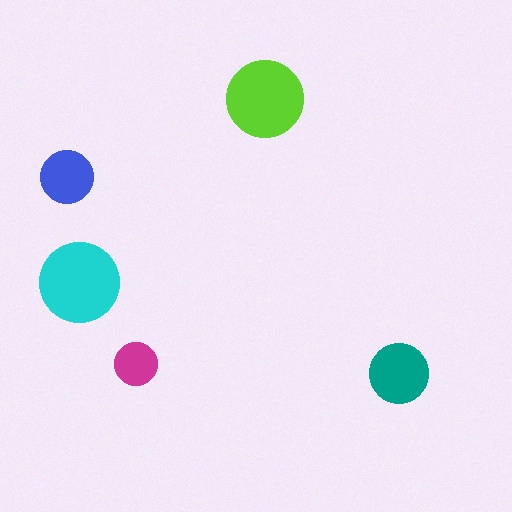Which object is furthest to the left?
The blue circle is leftmost.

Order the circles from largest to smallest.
the cyan one, the lime one, the teal one, the blue one, the magenta one.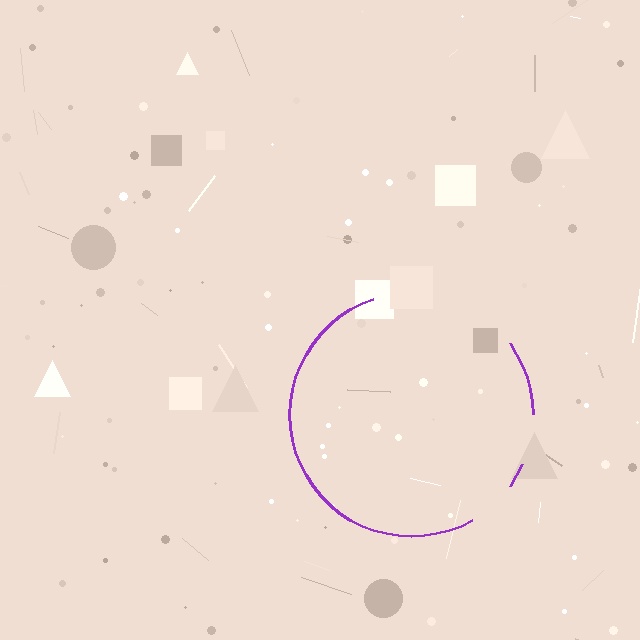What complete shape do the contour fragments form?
The contour fragments form a circle.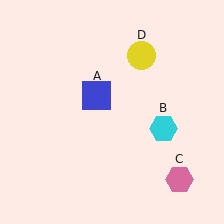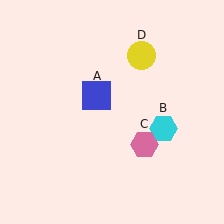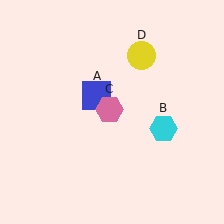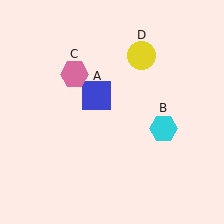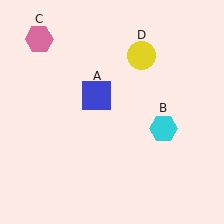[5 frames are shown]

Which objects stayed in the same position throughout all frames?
Blue square (object A) and cyan hexagon (object B) and yellow circle (object D) remained stationary.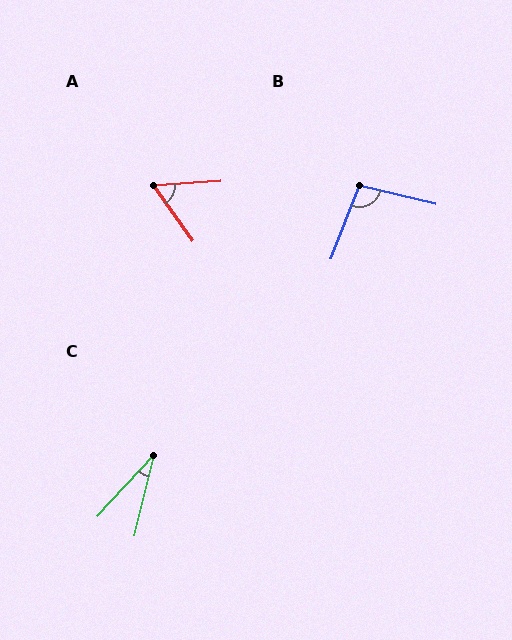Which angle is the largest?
B, at approximately 98 degrees.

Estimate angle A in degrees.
Approximately 59 degrees.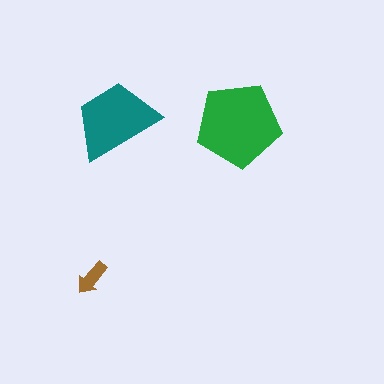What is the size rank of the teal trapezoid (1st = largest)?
2nd.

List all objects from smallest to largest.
The brown arrow, the teal trapezoid, the green pentagon.